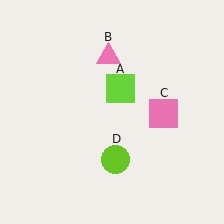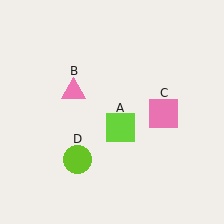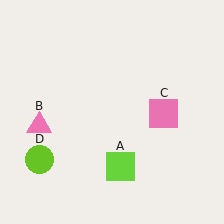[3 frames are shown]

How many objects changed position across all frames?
3 objects changed position: lime square (object A), pink triangle (object B), lime circle (object D).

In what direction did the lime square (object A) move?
The lime square (object A) moved down.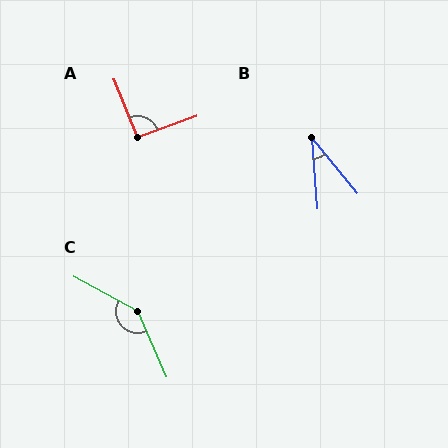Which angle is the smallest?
B, at approximately 35 degrees.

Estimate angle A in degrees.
Approximately 92 degrees.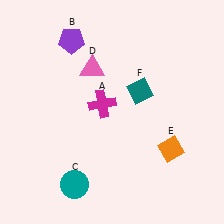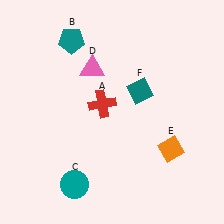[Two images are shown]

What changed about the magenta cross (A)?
In Image 1, A is magenta. In Image 2, it changed to red.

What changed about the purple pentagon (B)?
In Image 1, B is purple. In Image 2, it changed to teal.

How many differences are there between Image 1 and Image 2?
There are 2 differences between the two images.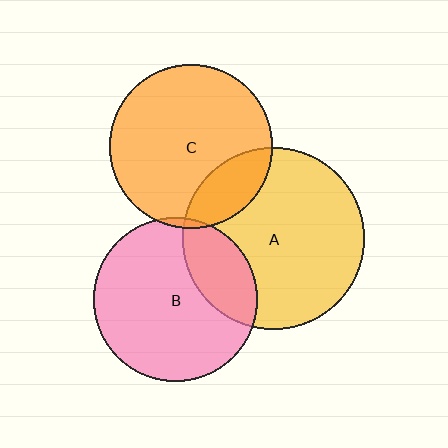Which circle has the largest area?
Circle A (yellow).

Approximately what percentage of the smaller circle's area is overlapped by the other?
Approximately 5%.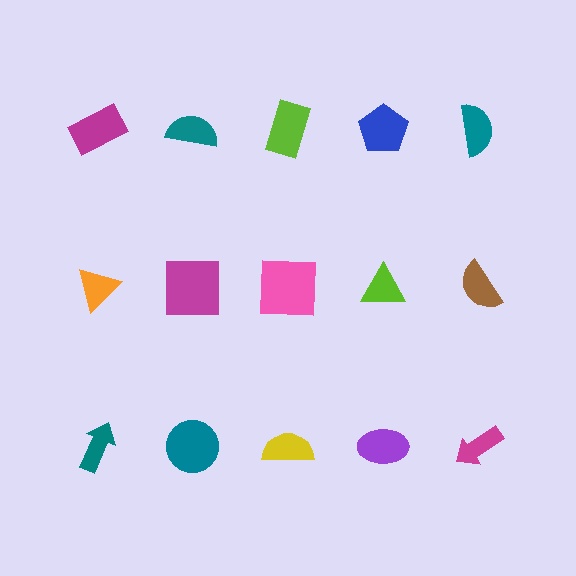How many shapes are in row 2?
5 shapes.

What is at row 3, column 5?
A magenta arrow.